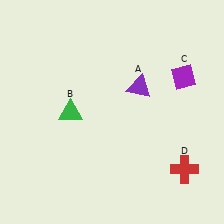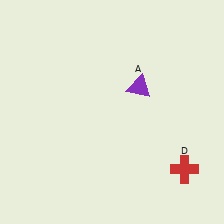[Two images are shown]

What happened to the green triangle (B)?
The green triangle (B) was removed in Image 2. It was in the bottom-left area of Image 1.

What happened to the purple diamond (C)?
The purple diamond (C) was removed in Image 2. It was in the top-right area of Image 1.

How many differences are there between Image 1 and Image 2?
There are 2 differences between the two images.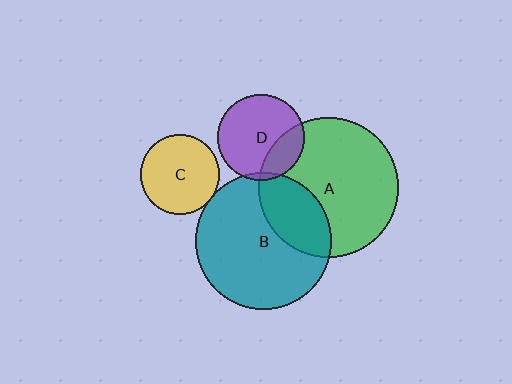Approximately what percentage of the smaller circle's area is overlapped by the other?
Approximately 5%.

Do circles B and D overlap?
Yes.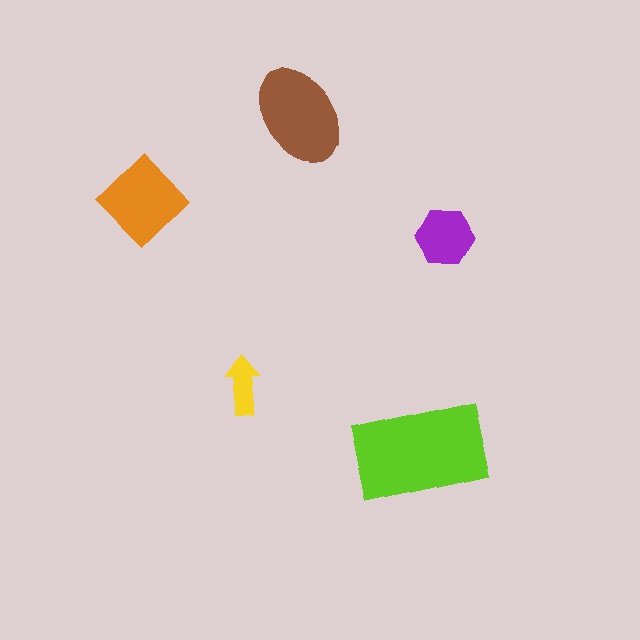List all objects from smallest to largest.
The yellow arrow, the purple hexagon, the orange diamond, the brown ellipse, the lime rectangle.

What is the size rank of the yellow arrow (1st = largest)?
5th.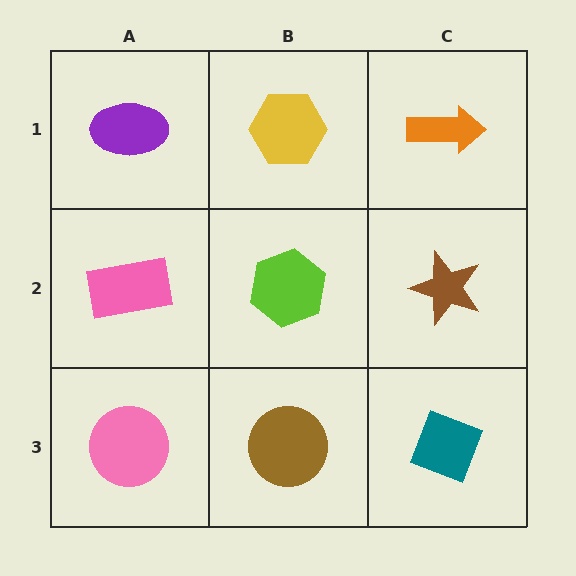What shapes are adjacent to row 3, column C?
A brown star (row 2, column C), a brown circle (row 3, column B).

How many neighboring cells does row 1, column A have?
2.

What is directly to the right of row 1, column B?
An orange arrow.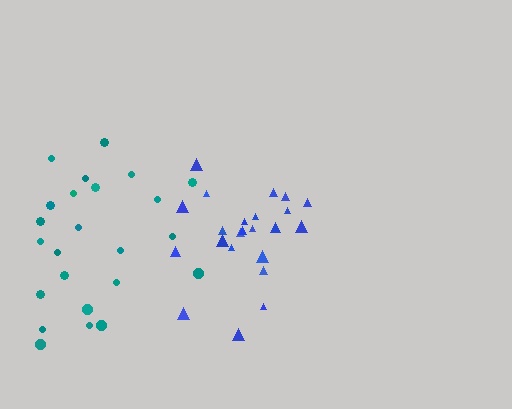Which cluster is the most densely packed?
Blue.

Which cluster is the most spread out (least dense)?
Teal.